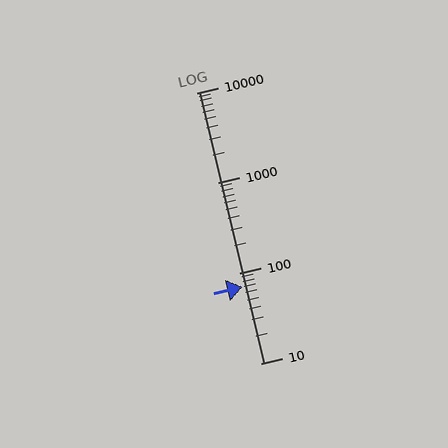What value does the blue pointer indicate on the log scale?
The pointer indicates approximately 71.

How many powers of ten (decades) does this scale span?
The scale spans 3 decades, from 10 to 10000.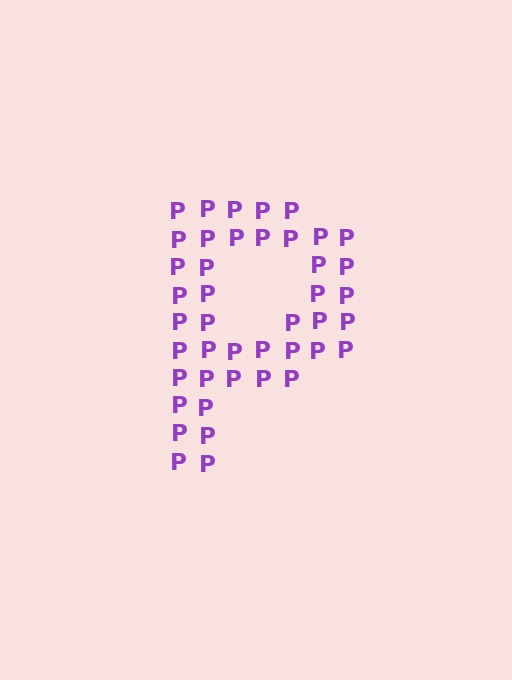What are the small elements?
The small elements are letter P's.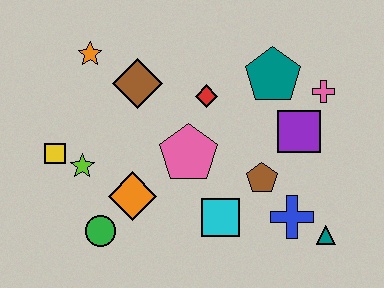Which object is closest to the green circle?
The orange diamond is closest to the green circle.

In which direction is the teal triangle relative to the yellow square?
The teal triangle is to the right of the yellow square.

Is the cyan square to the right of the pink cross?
No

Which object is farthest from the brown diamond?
The teal triangle is farthest from the brown diamond.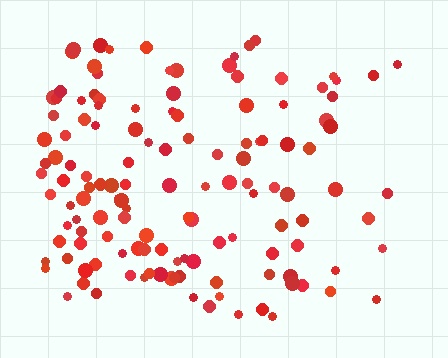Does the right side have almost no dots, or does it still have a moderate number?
Still a moderate number, just noticeably fewer than the left.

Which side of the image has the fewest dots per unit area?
The right.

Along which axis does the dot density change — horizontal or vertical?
Horizontal.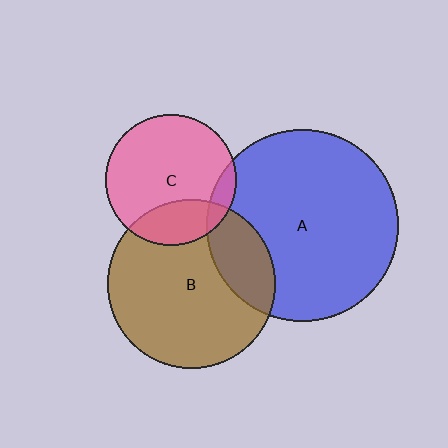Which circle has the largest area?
Circle A (blue).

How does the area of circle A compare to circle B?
Approximately 1.3 times.